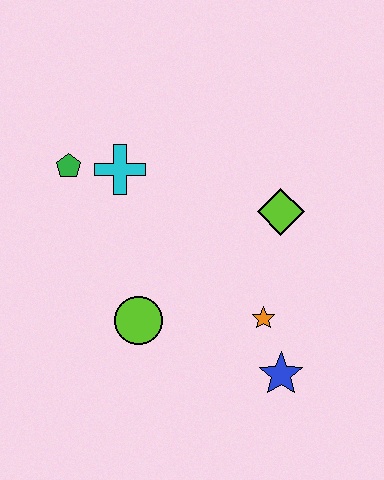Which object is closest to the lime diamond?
The orange star is closest to the lime diamond.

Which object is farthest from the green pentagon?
The blue star is farthest from the green pentagon.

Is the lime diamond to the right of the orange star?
Yes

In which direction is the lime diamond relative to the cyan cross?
The lime diamond is to the right of the cyan cross.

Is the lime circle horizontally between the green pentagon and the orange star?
Yes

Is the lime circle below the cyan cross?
Yes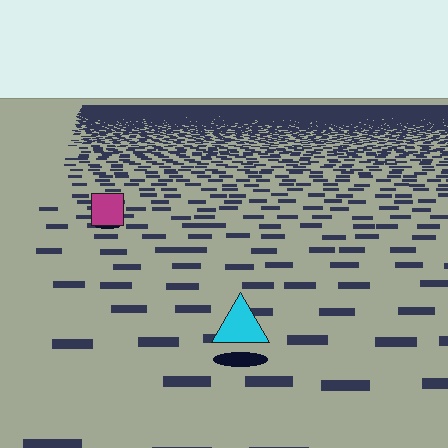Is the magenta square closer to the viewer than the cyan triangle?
No. The cyan triangle is closer — you can tell from the texture gradient: the ground texture is coarser near it.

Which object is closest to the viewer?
The cyan triangle is closest. The texture marks near it are larger and more spread out.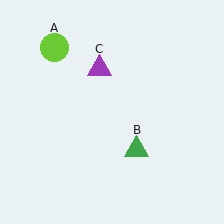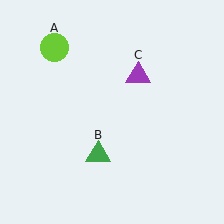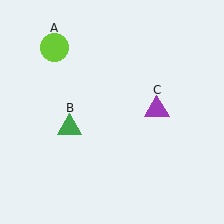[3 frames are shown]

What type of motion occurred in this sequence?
The green triangle (object B), purple triangle (object C) rotated clockwise around the center of the scene.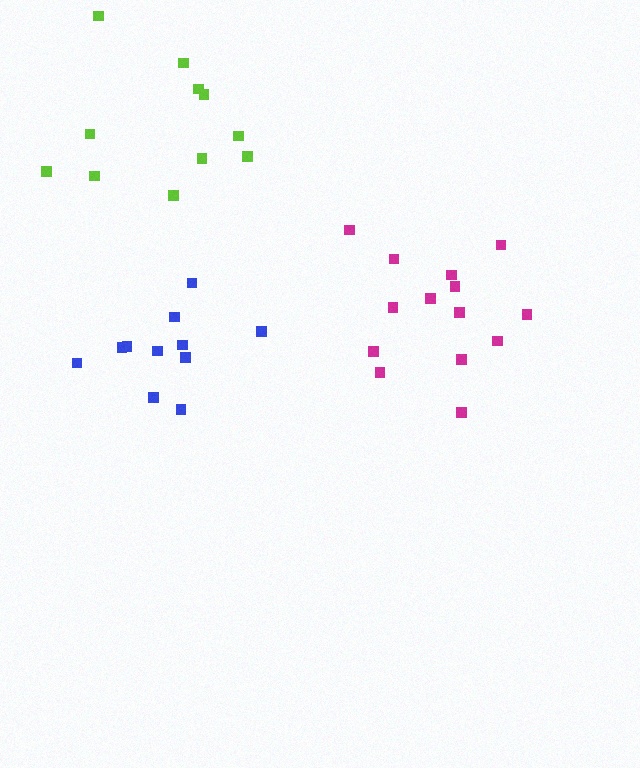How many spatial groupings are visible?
There are 3 spatial groupings.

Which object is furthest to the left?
The lime cluster is leftmost.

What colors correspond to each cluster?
The clusters are colored: lime, blue, magenta.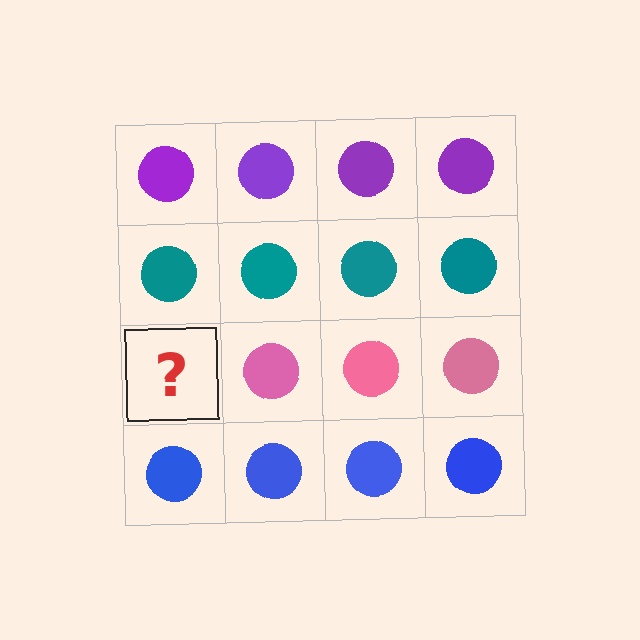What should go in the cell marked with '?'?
The missing cell should contain a pink circle.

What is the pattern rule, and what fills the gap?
The rule is that each row has a consistent color. The gap should be filled with a pink circle.